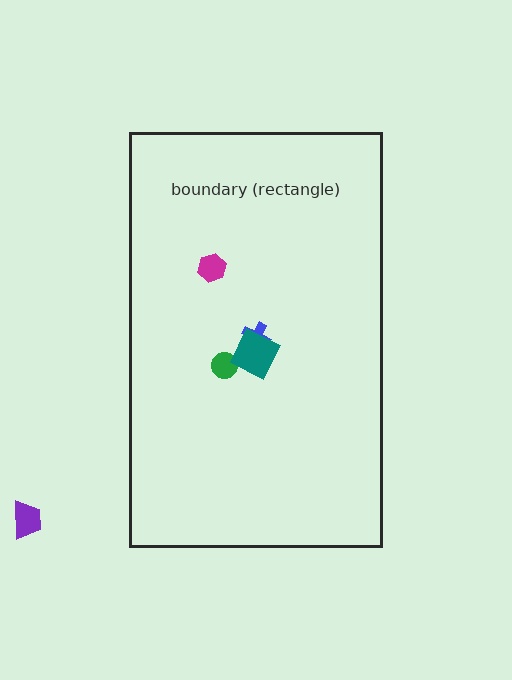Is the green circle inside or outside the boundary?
Inside.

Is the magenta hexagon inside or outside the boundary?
Inside.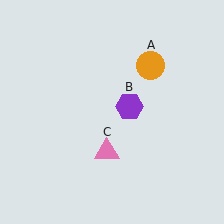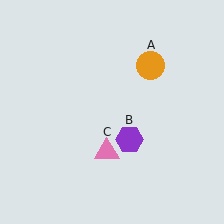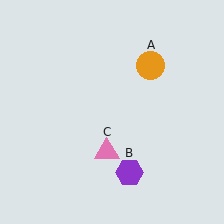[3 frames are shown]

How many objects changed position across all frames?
1 object changed position: purple hexagon (object B).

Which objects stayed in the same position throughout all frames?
Orange circle (object A) and pink triangle (object C) remained stationary.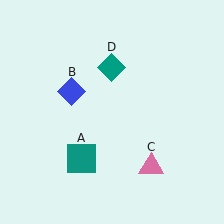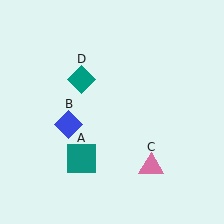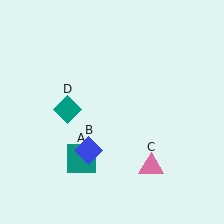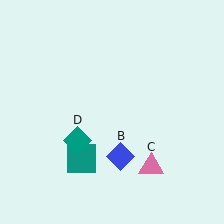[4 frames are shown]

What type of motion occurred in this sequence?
The blue diamond (object B), teal diamond (object D) rotated counterclockwise around the center of the scene.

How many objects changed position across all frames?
2 objects changed position: blue diamond (object B), teal diamond (object D).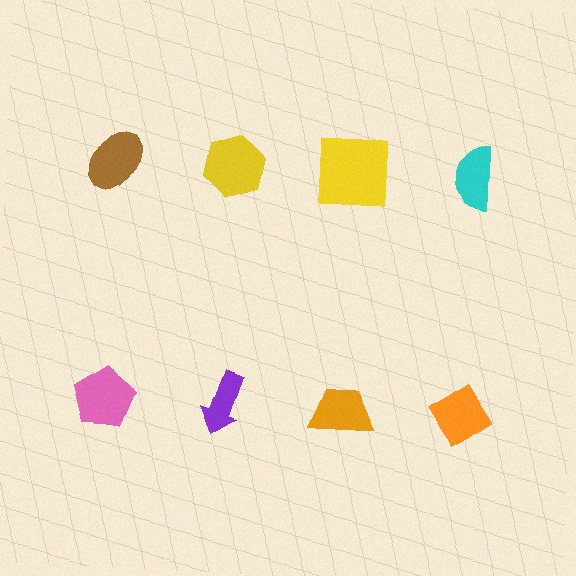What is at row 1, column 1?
A brown ellipse.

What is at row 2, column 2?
A purple arrow.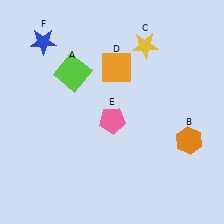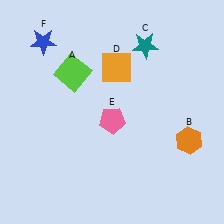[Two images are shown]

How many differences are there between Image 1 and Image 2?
There is 1 difference between the two images.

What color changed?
The star (C) changed from yellow in Image 1 to teal in Image 2.